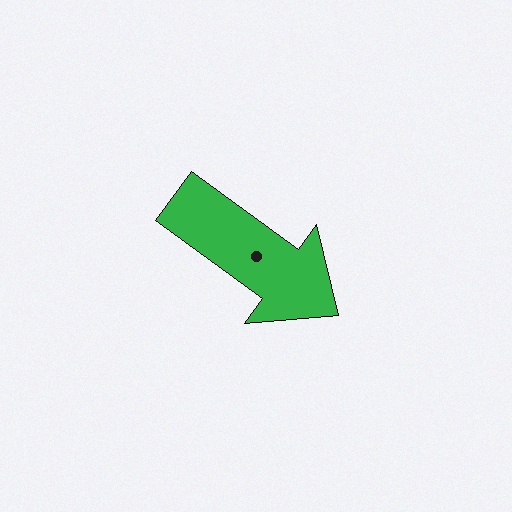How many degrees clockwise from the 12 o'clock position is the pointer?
Approximately 126 degrees.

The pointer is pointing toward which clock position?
Roughly 4 o'clock.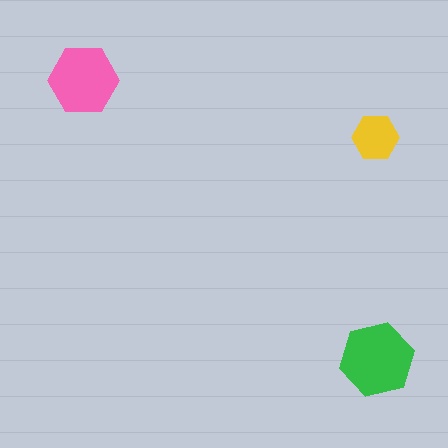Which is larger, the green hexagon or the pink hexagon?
The green one.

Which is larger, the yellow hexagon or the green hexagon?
The green one.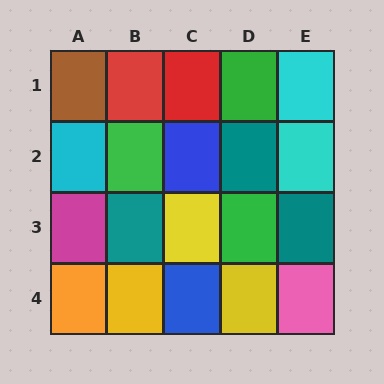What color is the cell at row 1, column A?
Brown.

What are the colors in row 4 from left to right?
Orange, yellow, blue, yellow, pink.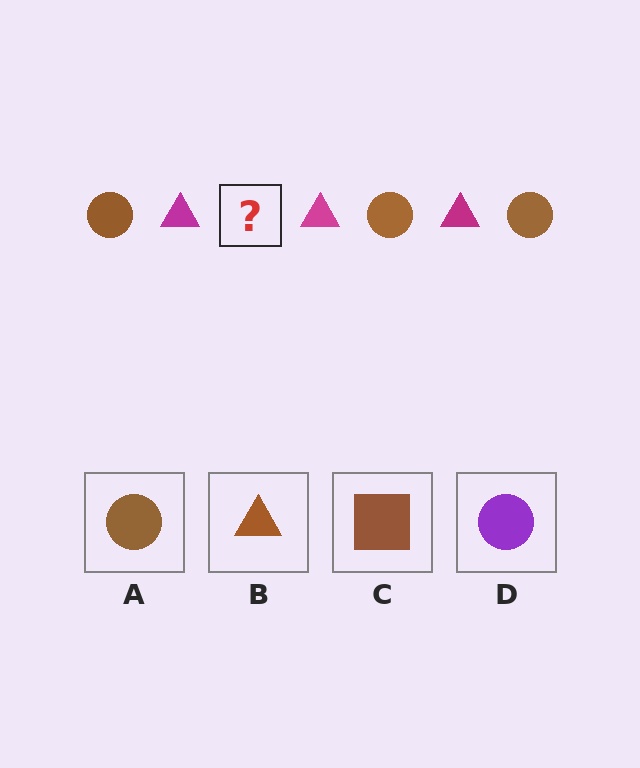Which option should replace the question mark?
Option A.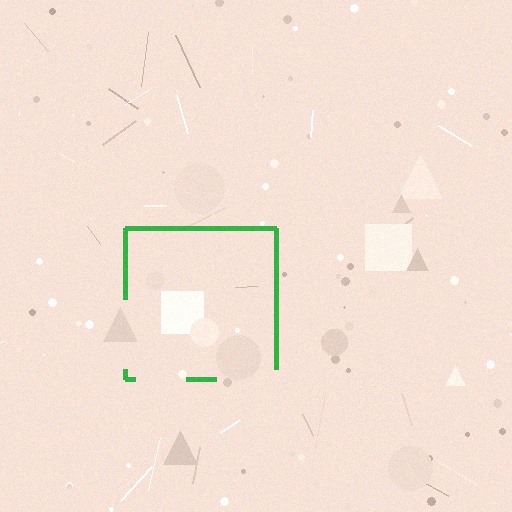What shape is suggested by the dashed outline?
The dashed outline suggests a square.